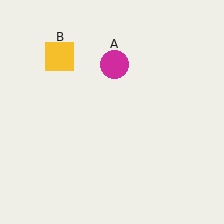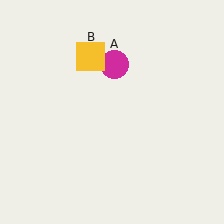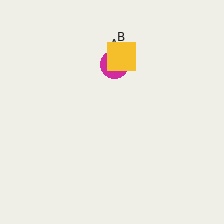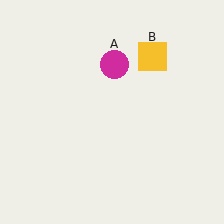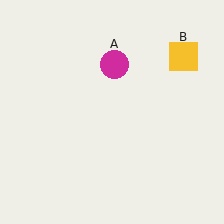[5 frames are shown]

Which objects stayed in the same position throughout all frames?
Magenta circle (object A) remained stationary.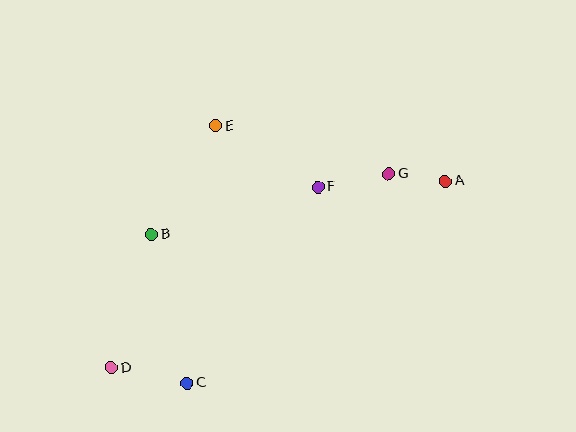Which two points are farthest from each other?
Points A and D are farthest from each other.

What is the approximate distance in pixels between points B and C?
The distance between B and C is approximately 153 pixels.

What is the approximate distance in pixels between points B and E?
The distance between B and E is approximately 126 pixels.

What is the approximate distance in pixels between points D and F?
The distance between D and F is approximately 274 pixels.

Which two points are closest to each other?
Points A and G are closest to each other.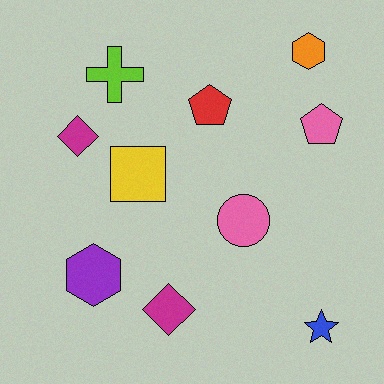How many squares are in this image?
There is 1 square.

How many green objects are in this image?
There are no green objects.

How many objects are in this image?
There are 10 objects.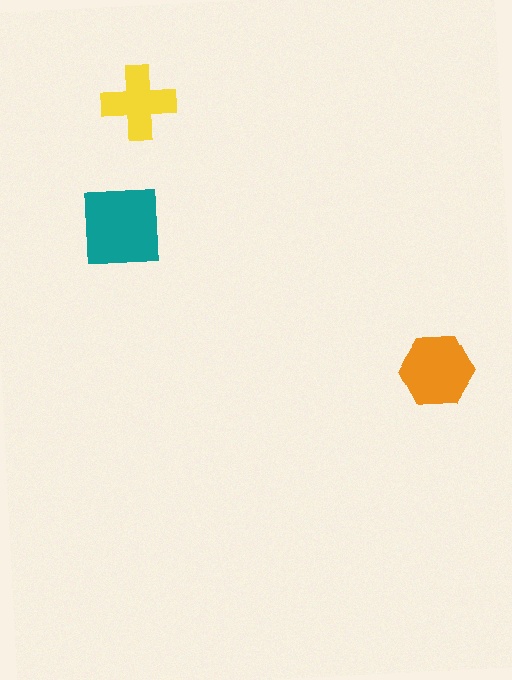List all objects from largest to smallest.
The teal square, the orange hexagon, the yellow cross.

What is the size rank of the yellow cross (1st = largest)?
3rd.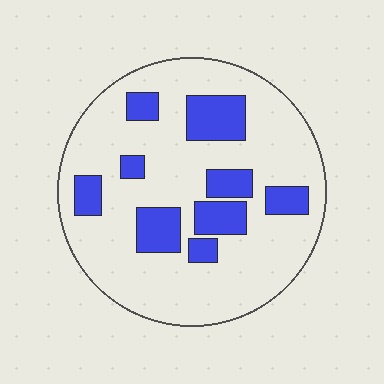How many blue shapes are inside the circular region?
9.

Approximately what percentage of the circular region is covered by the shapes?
Approximately 20%.